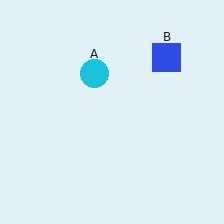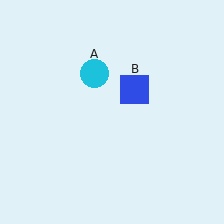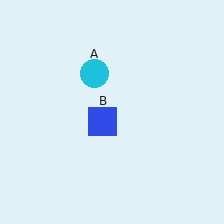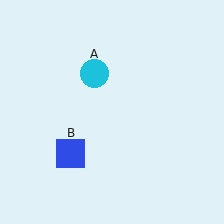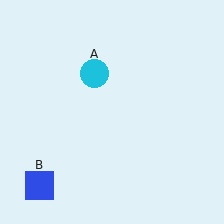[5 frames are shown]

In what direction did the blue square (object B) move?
The blue square (object B) moved down and to the left.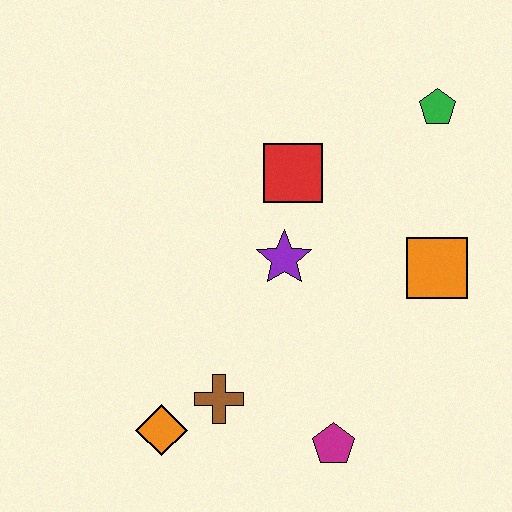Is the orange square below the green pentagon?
Yes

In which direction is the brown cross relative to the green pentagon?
The brown cross is below the green pentagon.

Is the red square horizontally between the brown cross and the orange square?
Yes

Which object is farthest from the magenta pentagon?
The green pentagon is farthest from the magenta pentagon.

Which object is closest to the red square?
The purple star is closest to the red square.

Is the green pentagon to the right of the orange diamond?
Yes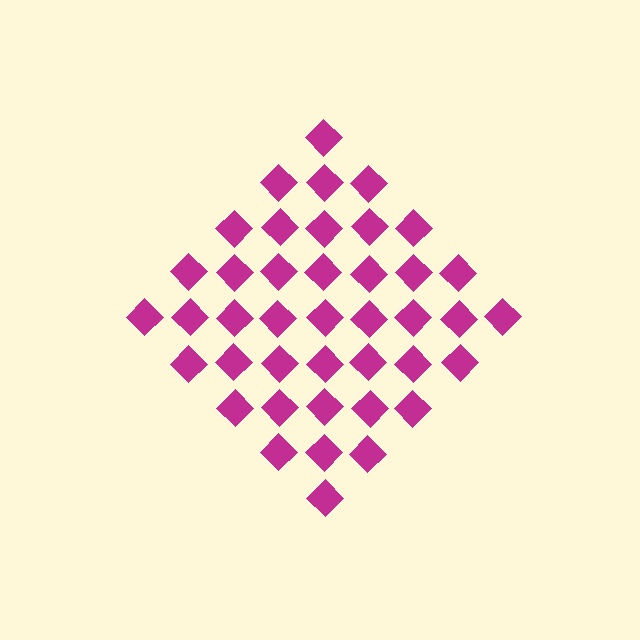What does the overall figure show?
The overall figure shows a diamond.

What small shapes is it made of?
It is made of small diamonds.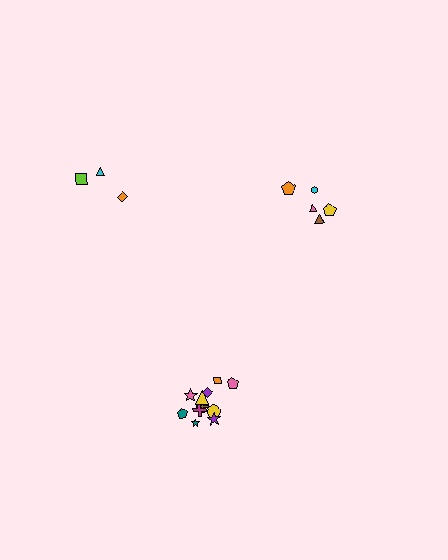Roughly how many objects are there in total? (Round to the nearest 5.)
Roughly 20 objects in total.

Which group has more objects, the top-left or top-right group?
The top-right group.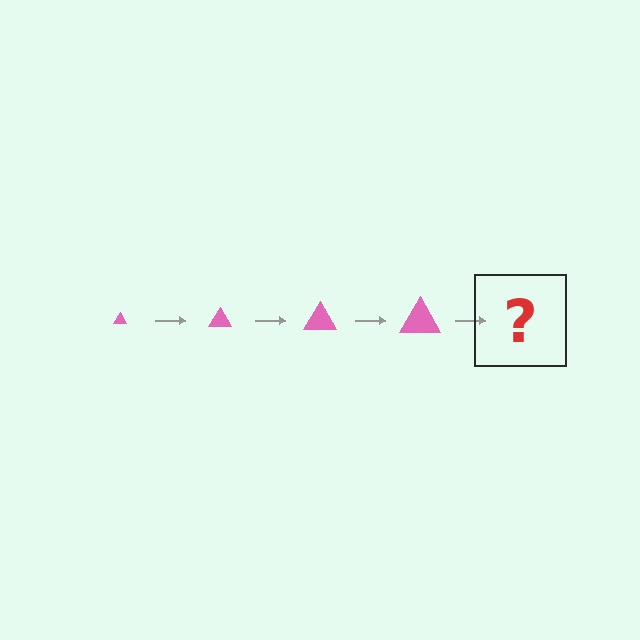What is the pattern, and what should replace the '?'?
The pattern is that the triangle gets progressively larger each step. The '?' should be a pink triangle, larger than the previous one.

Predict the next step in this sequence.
The next step is a pink triangle, larger than the previous one.